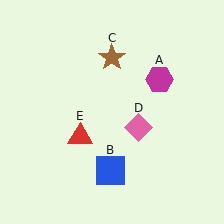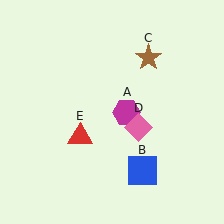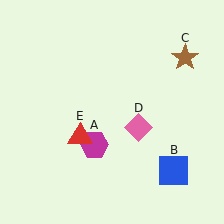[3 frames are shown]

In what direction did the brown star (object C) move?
The brown star (object C) moved right.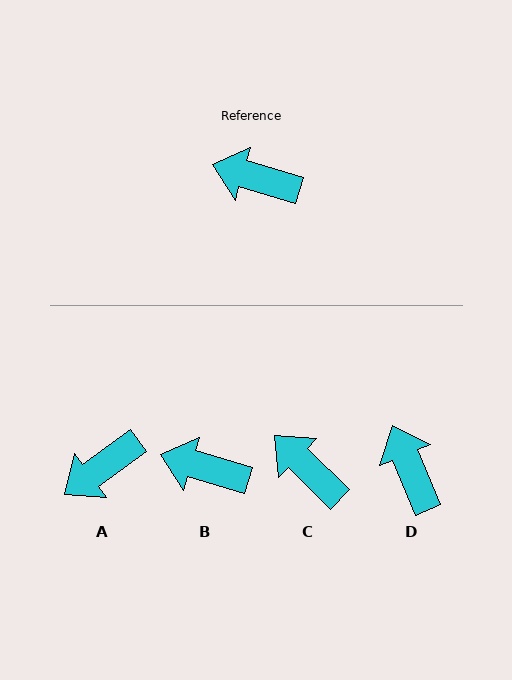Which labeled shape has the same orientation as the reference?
B.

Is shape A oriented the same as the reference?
No, it is off by about 53 degrees.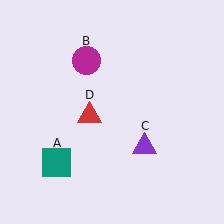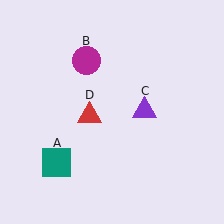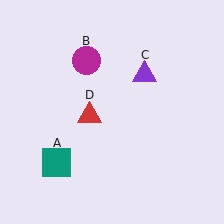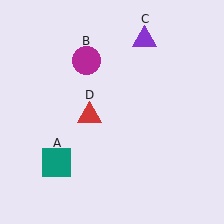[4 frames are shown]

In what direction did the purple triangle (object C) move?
The purple triangle (object C) moved up.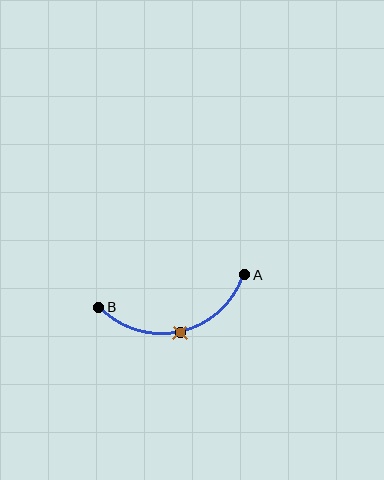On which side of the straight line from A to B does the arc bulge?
The arc bulges below the straight line connecting A and B.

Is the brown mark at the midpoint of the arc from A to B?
Yes. The brown mark lies on the arc at equal arc-length from both A and B — it is the arc midpoint.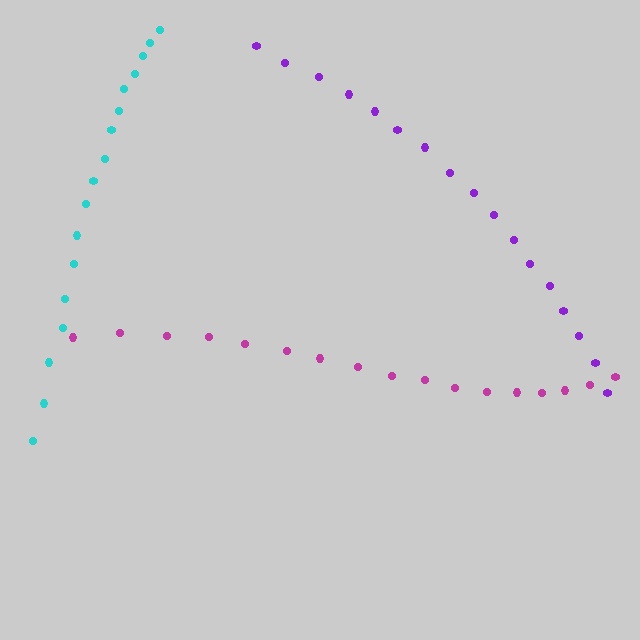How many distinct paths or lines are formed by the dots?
There are 3 distinct paths.